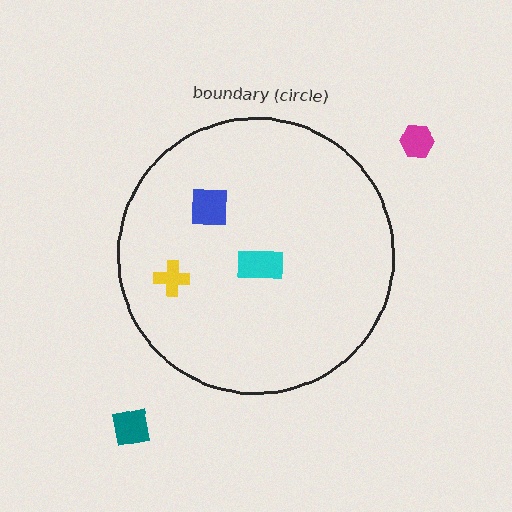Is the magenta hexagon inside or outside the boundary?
Outside.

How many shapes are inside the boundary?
3 inside, 2 outside.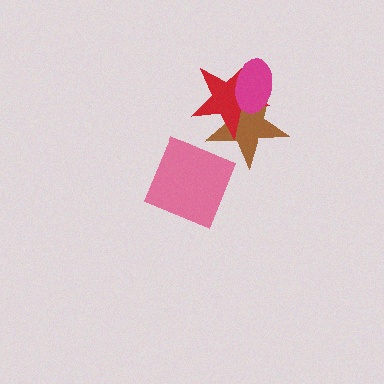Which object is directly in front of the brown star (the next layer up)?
The pink diamond is directly in front of the brown star.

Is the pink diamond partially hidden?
No, no other shape covers it.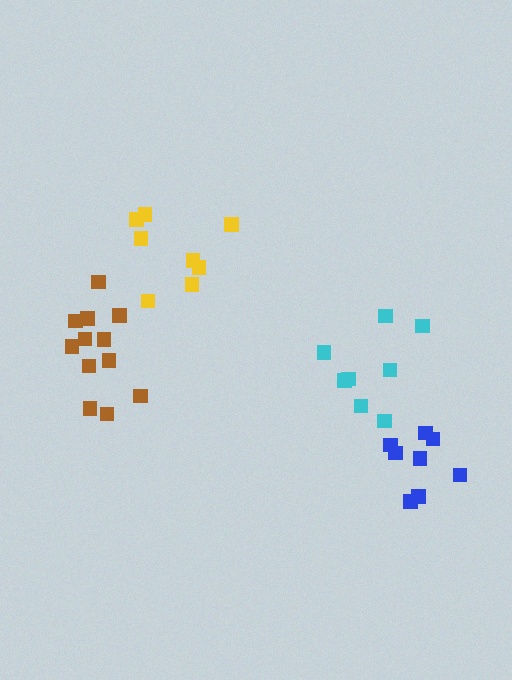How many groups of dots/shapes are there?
There are 4 groups.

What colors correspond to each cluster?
The clusters are colored: blue, yellow, brown, cyan.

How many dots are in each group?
Group 1: 8 dots, Group 2: 8 dots, Group 3: 12 dots, Group 4: 8 dots (36 total).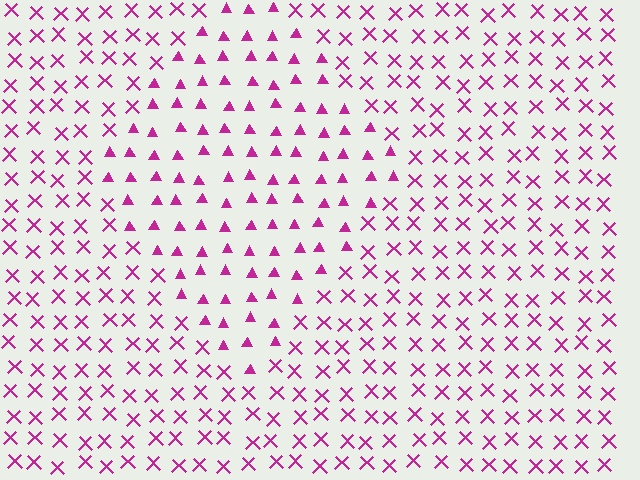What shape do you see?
I see a diamond.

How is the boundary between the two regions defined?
The boundary is defined by a change in element shape: triangles inside vs. X marks outside. All elements share the same color and spacing.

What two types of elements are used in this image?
The image uses triangles inside the diamond region and X marks outside it.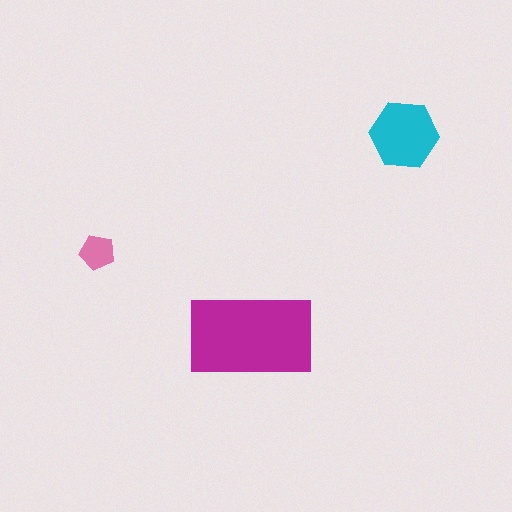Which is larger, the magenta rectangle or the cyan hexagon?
The magenta rectangle.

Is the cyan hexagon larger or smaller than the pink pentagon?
Larger.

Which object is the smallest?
The pink pentagon.